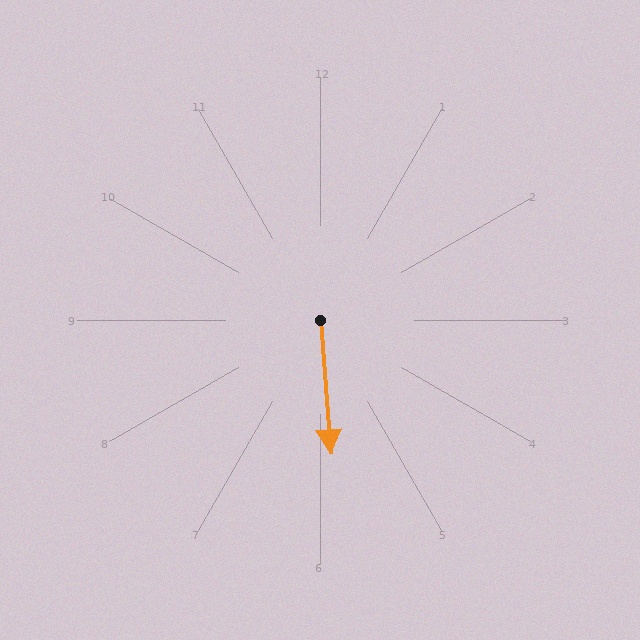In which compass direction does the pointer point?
South.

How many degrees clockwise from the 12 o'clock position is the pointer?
Approximately 176 degrees.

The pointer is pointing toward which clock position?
Roughly 6 o'clock.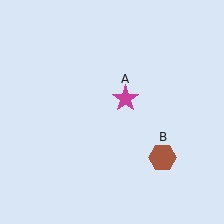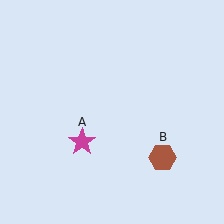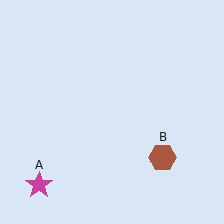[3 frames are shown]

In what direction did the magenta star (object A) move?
The magenta star (object A) moved down and to the left.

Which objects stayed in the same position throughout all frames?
Brown hexagon (object B) remained stationary.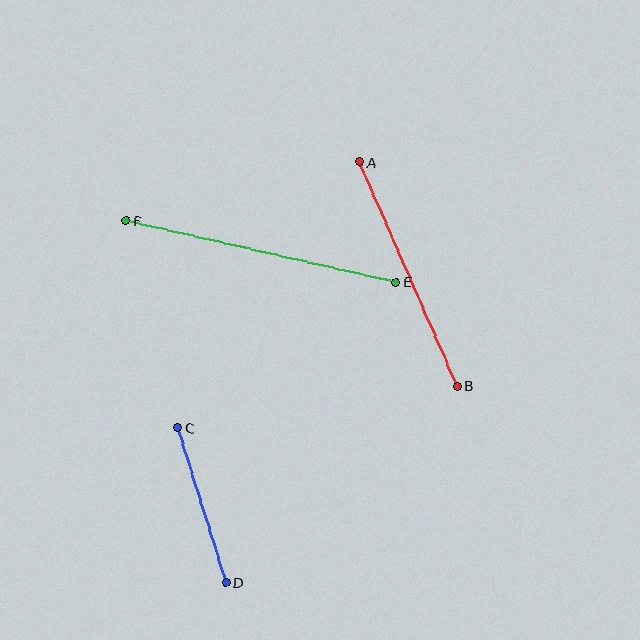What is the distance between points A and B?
The distance is approximately 245 pixels.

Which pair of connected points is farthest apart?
Points E and F are farthest apart.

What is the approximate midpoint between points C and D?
The midpoint is at approximately (202, 505) pixels.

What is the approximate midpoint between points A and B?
The midpoint is at approximately (408, 274) pixels.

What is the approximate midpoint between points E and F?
The midpoint is at approximately (261, 251) pixels.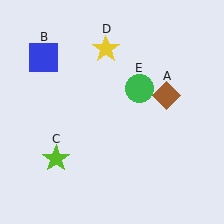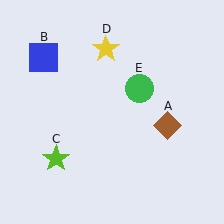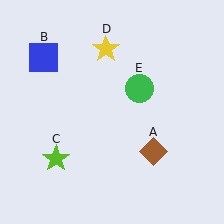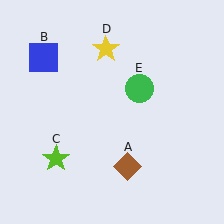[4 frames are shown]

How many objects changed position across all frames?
1 object changed position: brown diamond (object A).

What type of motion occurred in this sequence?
The brown diamond (object A) rotated clockwise around the center of the scene.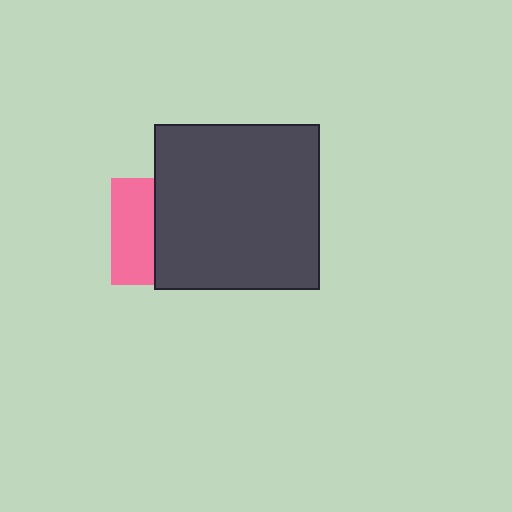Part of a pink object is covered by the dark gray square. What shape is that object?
It is a square.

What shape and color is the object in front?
The object in front is a dark gray square.